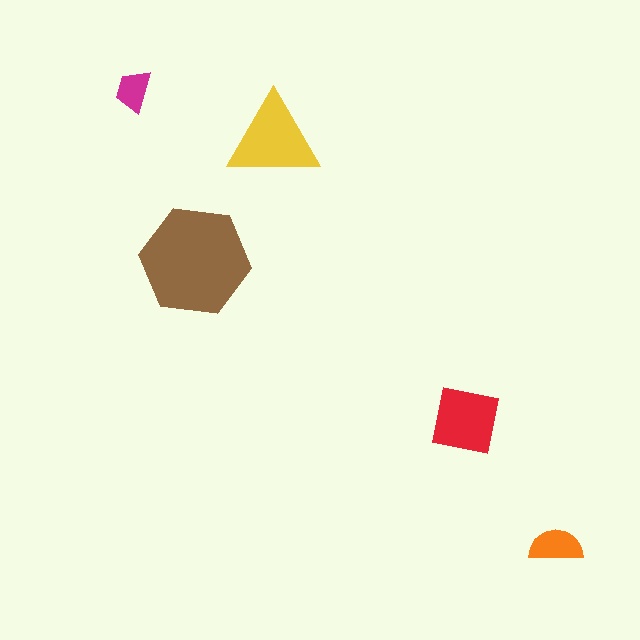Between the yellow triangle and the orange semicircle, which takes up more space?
The yellow triangle.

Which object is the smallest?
The magenta trapezoid.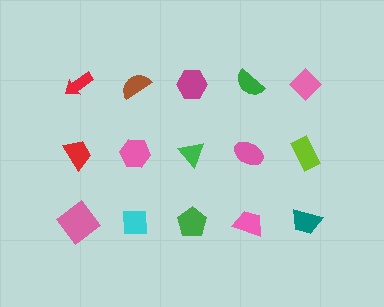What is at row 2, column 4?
A pink ellipse.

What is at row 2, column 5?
A lime rectangle.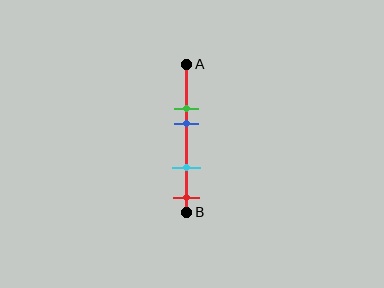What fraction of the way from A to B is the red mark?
The red mark is approximately 90% (0.9) of the way from A to B.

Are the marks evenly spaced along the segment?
No, the marks are not evenly spaced.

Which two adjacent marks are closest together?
The green and blue marks are the closest adjacent pair.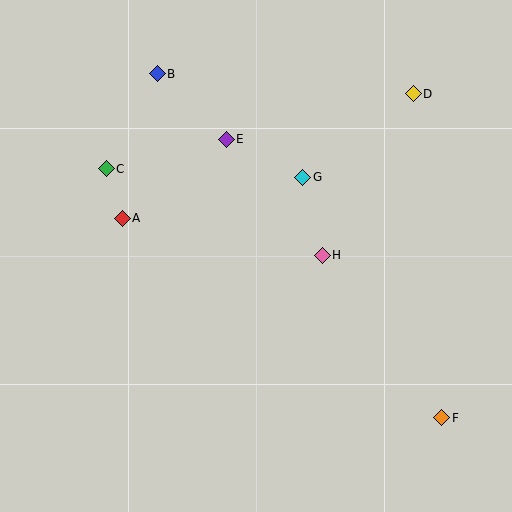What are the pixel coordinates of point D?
Point D is at (413, 94).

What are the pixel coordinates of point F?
Point F is at (442, 418).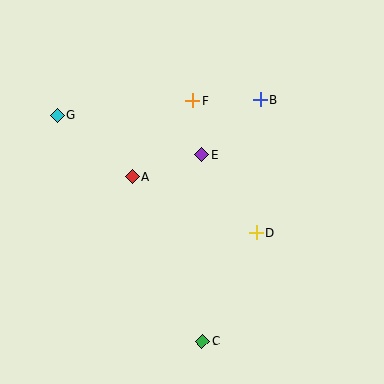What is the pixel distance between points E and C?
The distance between E and C is 187 pixels.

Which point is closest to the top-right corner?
Point B is closest to the top-right corner.